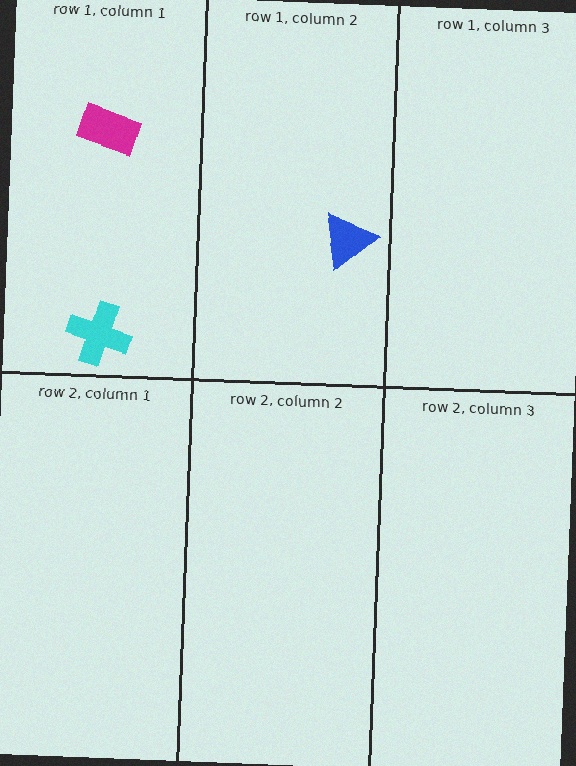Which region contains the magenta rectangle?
The row 1, column 1 region.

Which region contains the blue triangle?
The row 1, column 2 region.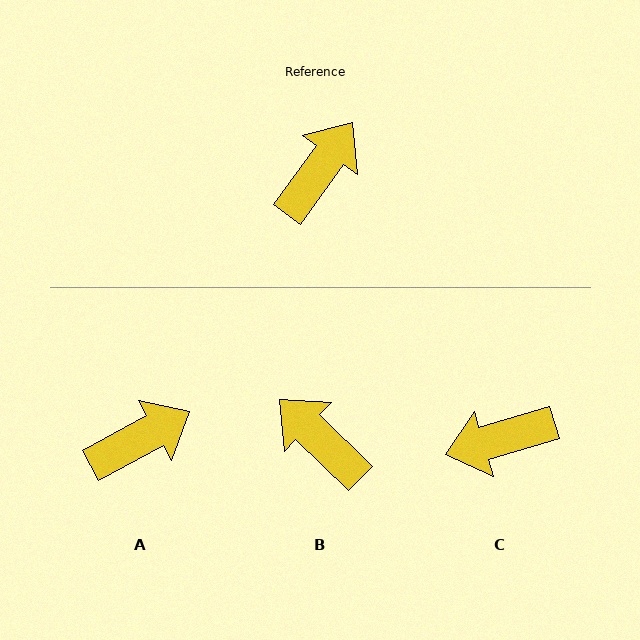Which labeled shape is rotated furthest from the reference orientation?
C, about 142 degrees away.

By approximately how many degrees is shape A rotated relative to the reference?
Approximately 26 degrees clockwise.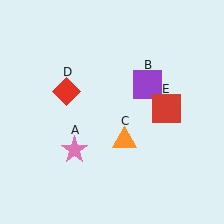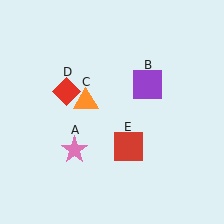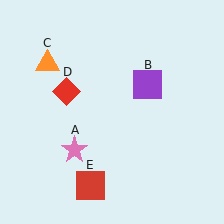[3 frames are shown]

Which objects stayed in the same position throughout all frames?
Pink star (object A) and purple square (object B) and red diamond (object D) remained stationary.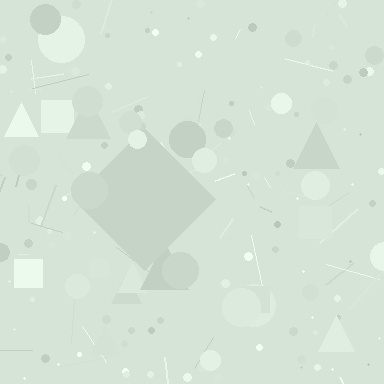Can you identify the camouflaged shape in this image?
The camouflaged shape is a diamond.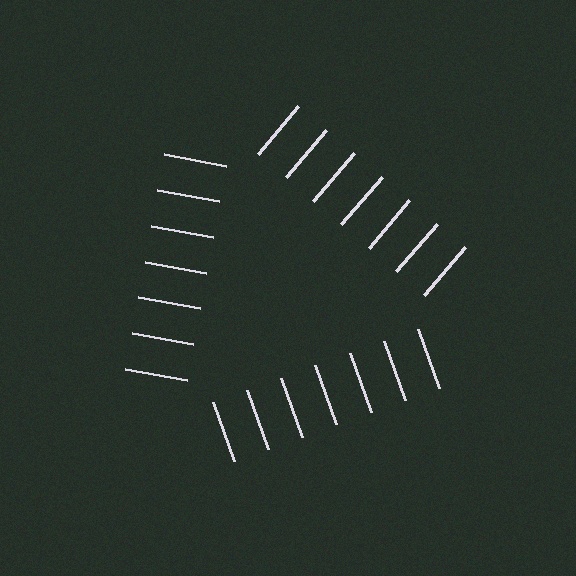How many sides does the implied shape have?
3 sides — the line-ends trace a triangle.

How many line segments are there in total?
21 — 7 along each of the 3 edges.